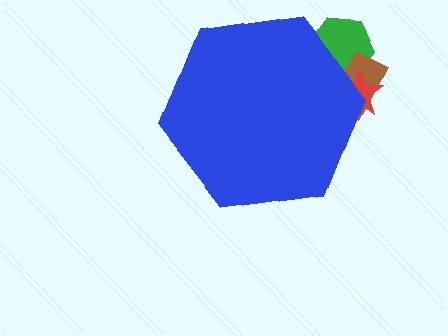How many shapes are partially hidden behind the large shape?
3 shapes are partially hidden.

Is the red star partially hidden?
Yes, the red star is partially hidden behind the blue hexagon.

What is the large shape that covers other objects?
A blue hexagon.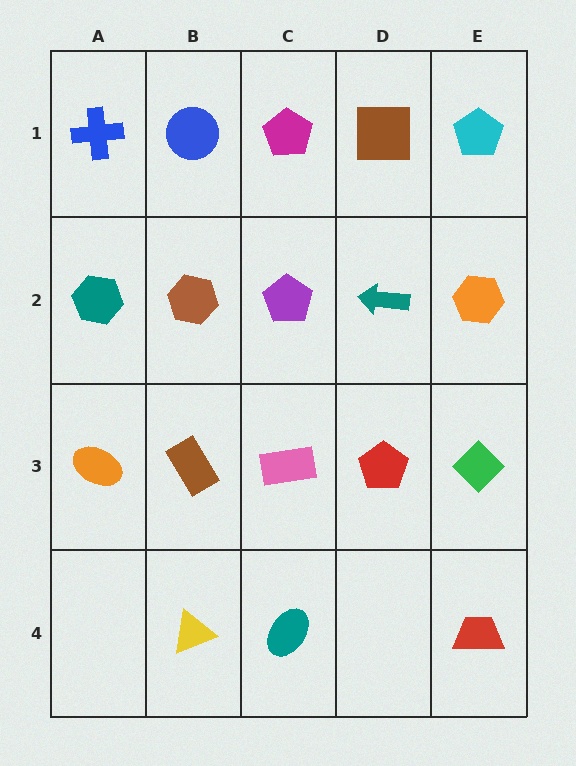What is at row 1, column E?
A cyan pentagon.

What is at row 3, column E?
A green diamond.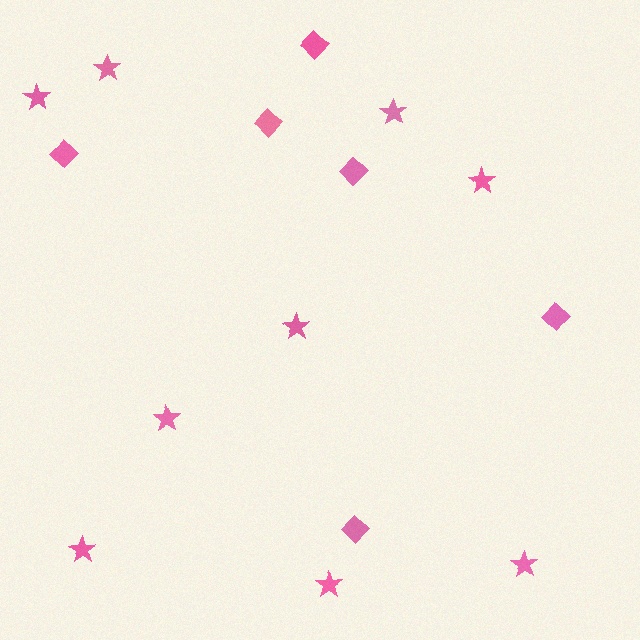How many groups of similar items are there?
There are 2 groups: one group of stars (9) and one group of diamonds (6).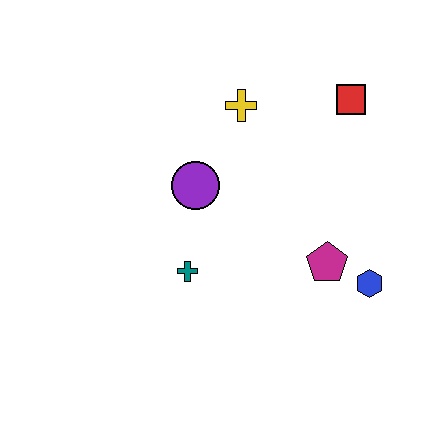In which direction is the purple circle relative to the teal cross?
The purple circle is above the teal cross.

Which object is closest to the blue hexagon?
The magenta pentagon is closest to the blue hexagon.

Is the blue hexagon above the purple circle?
No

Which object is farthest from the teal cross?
The red square is farthest from the teal cross.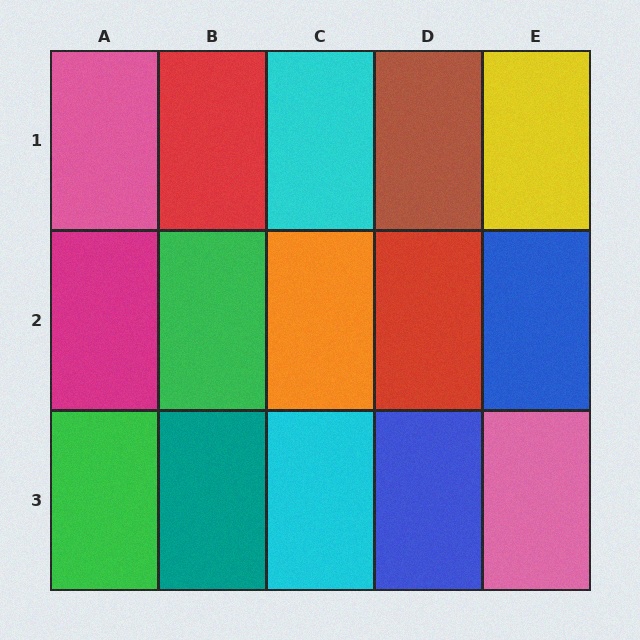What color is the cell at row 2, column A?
Magenta.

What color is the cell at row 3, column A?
Green.